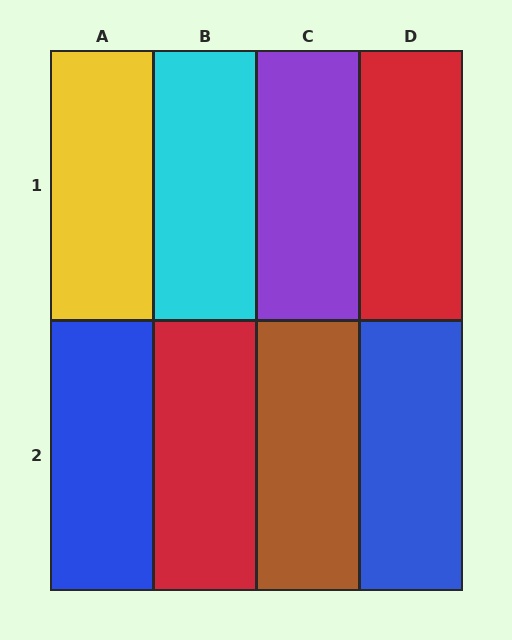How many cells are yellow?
1 cell is yellow.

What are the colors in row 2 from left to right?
Blue, red, brown, blue.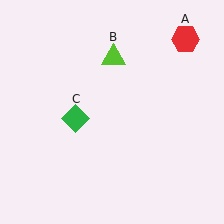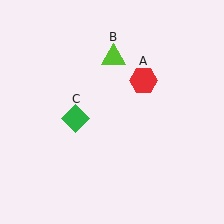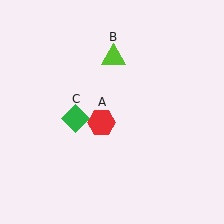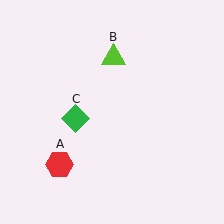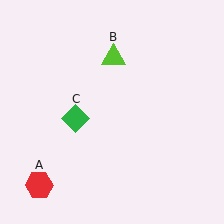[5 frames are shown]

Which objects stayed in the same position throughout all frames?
Lime triangle (object B) and green diamond (object C) remained stationary.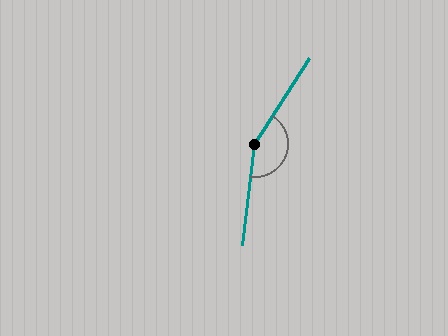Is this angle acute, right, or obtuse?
It is obtuse.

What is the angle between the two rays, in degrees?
Approximately 155 degrees.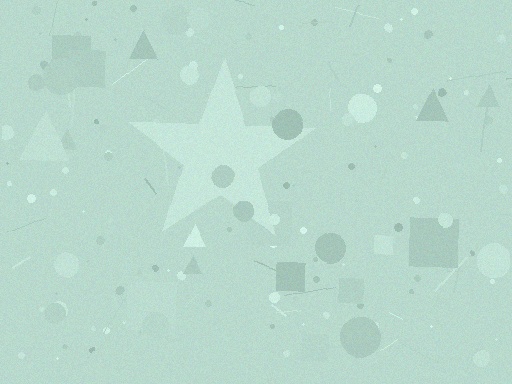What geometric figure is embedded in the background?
A star is embedded in the background.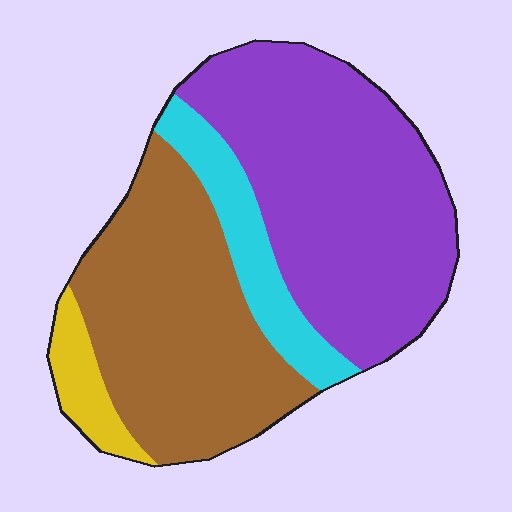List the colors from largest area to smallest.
From largest to smallest: purple, brown, cyan, yellow.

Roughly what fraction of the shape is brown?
Brown covers 37% of the shape.